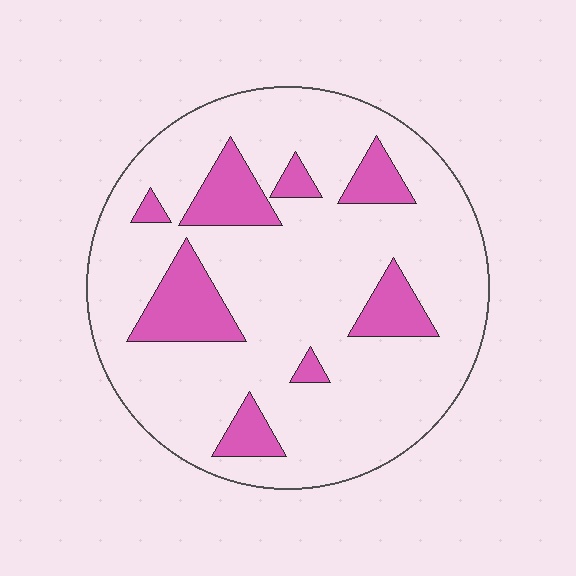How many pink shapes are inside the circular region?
8.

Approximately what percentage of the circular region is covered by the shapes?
Approximately 20%.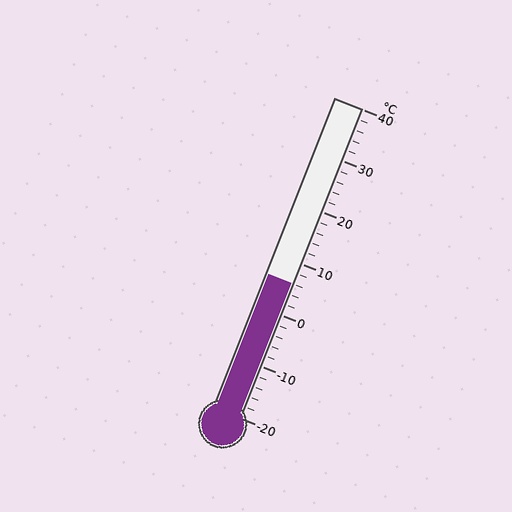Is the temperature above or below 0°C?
The temperature is above 0°C.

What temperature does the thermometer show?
The thermometer shows approximately 6°C.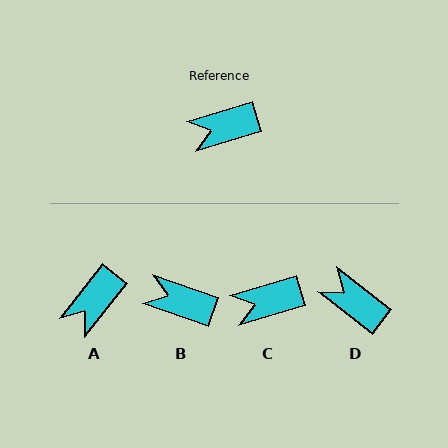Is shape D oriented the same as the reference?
No, it is off by about 55 degrees.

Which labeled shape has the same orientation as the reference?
C.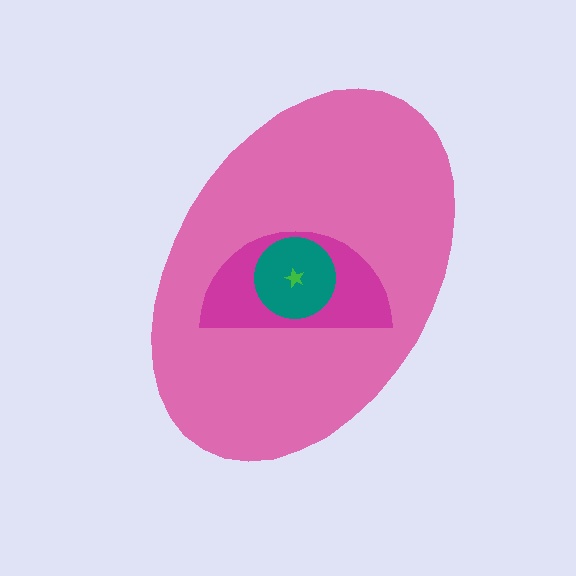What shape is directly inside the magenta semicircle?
The teal circle.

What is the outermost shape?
The pink ellipse.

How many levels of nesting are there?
4.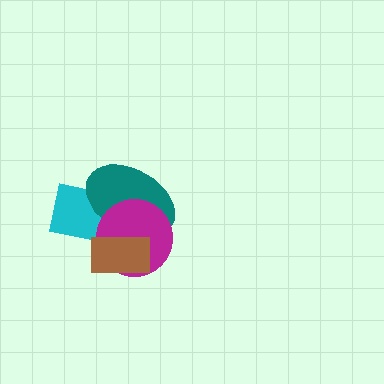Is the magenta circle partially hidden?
Yes, it is partially covered by another shape.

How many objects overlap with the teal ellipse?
3 objects overlap with the teal ellipse.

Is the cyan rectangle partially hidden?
Yes, it is partially covered by another shape.